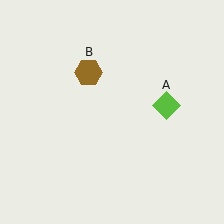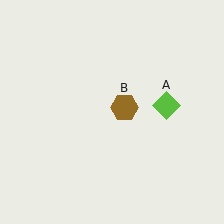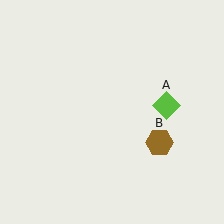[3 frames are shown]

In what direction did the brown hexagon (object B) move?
The brown hexagon (object B) moved down and to the right.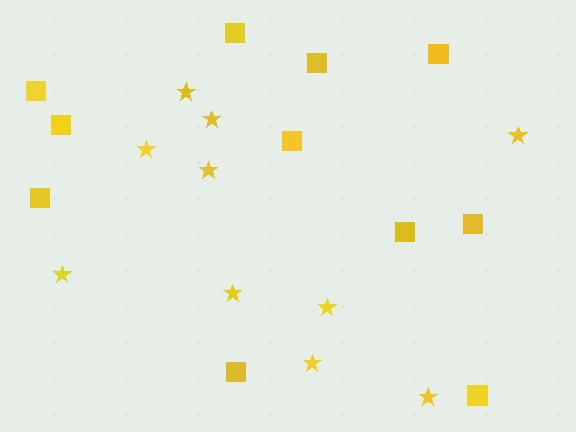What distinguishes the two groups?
There are 2 groups: one group of squares (11) and one group of stars (10).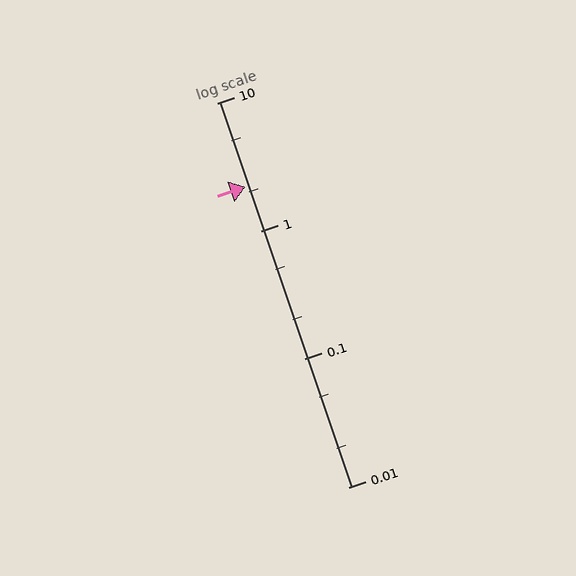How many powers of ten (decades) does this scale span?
The scale spans 3 decades, from 0.01 to 10.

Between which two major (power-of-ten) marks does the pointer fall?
The pointer is between 1 and 10.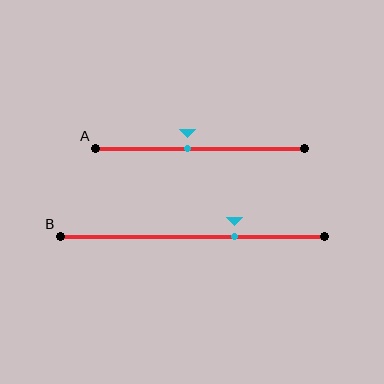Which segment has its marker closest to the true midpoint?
Segment A has its marker closest to the true midpoint.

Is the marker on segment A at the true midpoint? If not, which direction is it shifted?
No, the marker on segment A is shifted to the left by about 6% of the segment length.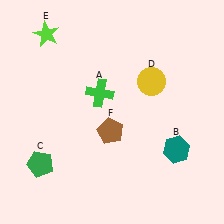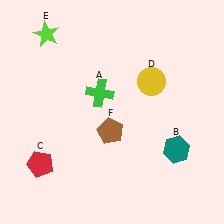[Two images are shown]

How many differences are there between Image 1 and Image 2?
There is 1 difference between the two images.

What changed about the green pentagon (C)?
In Image 1, C is green. In Image 2, it changed to red.